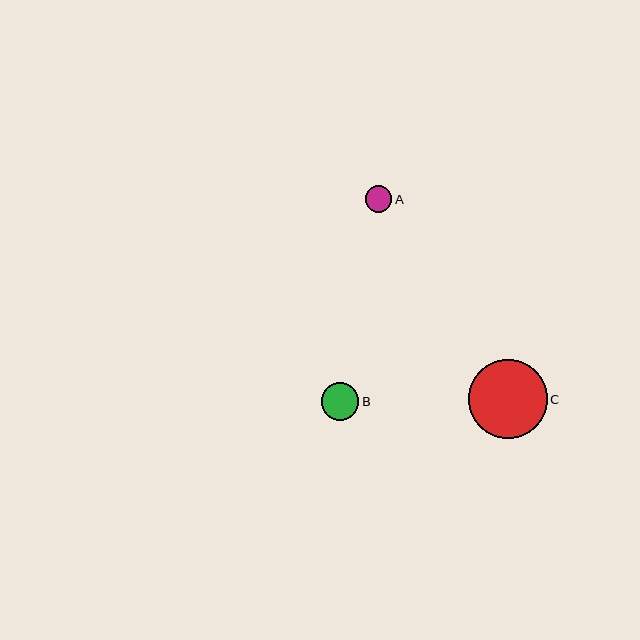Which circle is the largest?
Circle C is the largest with a size of approximately 79 pixels.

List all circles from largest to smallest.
From largest to smallest: C, B, A.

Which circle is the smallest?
Circle A is the smallest with a size of approximately 27 pixels.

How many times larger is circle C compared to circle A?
Circle C is approximately 3.0 times the size of circle A.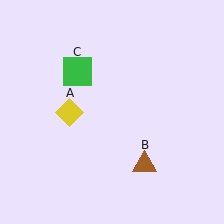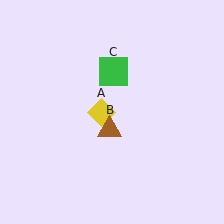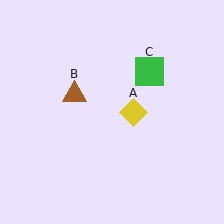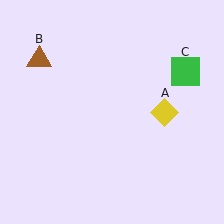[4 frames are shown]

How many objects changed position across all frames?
3 objects changed position: yellow diamond (object A), brown triangle (object B), green square (object C).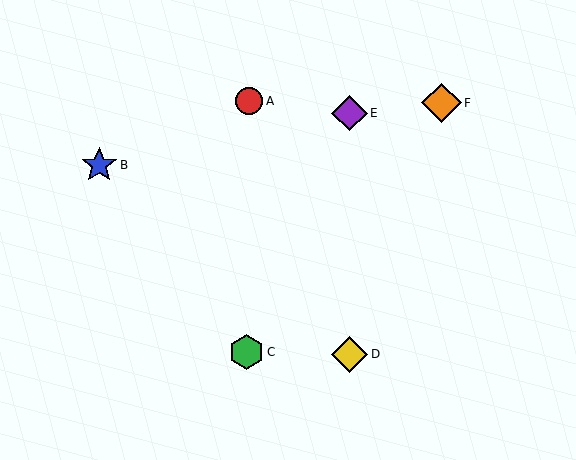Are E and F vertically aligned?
No, E is at x≈350 and F is at x≈442.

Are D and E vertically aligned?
Yes, both are at x≈350.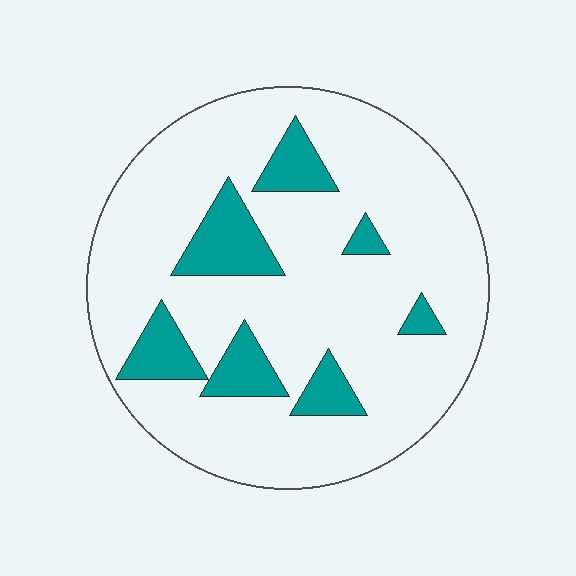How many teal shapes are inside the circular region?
7.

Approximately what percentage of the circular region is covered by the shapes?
Approximately 15%.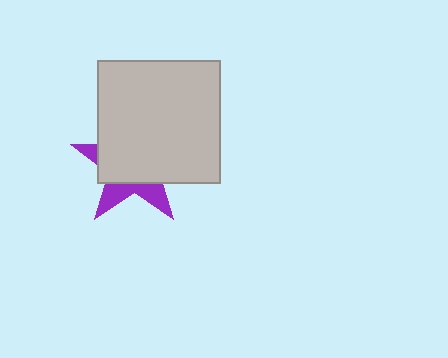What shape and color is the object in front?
The object in front is a light gray square.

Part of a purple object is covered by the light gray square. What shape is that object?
It is a star.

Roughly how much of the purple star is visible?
A small part of it is visible (roughly 32%).